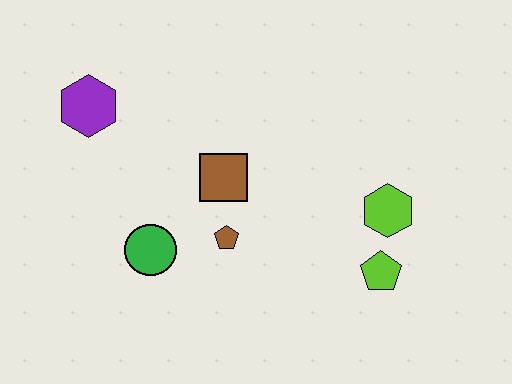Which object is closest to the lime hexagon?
The lime pentagon is closest to the lime hexagon.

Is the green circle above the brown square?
No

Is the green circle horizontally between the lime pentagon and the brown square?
No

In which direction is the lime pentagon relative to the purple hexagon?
The lime pentagon is to the right of the purple hexagon.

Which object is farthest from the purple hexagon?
The lime pentagon is farthest from the purple hexagon.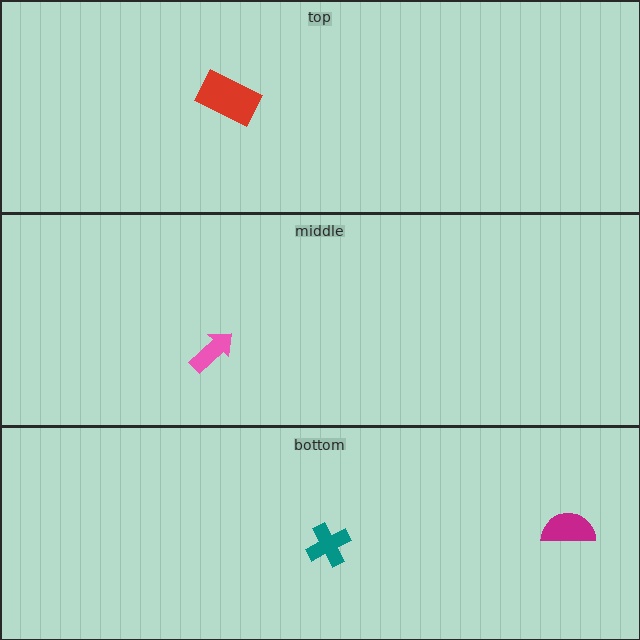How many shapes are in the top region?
1.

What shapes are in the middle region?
The pink arrow.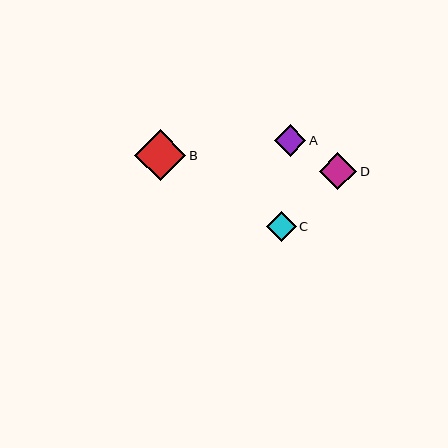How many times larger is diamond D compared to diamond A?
Diamond D is approximately 1.2 times the size of diamond A.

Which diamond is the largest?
Diamond B is the largest with a size of approximately 51 pixels.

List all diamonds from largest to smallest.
From largest to smallest: B, D, A, C.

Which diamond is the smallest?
Diamond C is the smallest with a size of approximately 30 pixels.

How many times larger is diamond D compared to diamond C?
Diamond D is approximately 1.2 times the size of diamond C.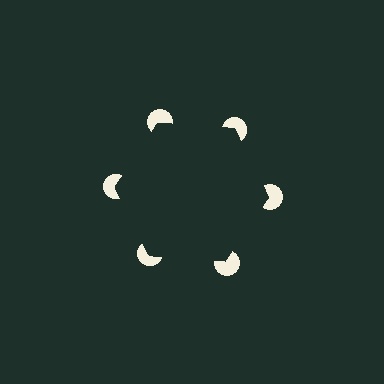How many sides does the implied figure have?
6 sides.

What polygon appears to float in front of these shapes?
An illusory hexagon — its edges are inferred from the aligned wedge cuts in the pac-man discs, not physically drawn.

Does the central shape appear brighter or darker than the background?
It typically appears slightly darker than the background, even though no actual brightness change is drawn.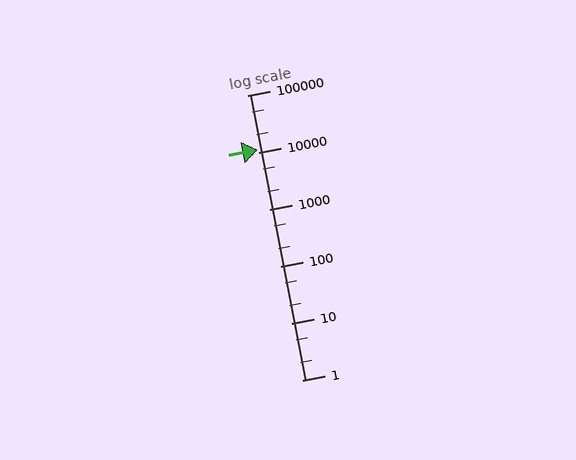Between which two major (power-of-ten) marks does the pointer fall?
The pointer is between 10000 and 100000.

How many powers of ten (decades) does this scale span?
The scale spans 5 decades, from 1 to 100000.